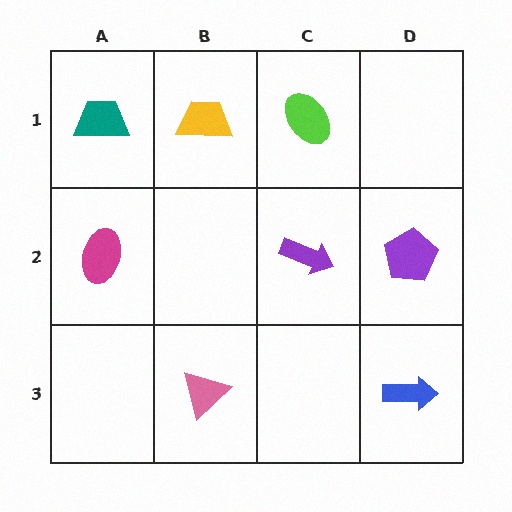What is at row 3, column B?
A pink triangle.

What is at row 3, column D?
A blue arrow.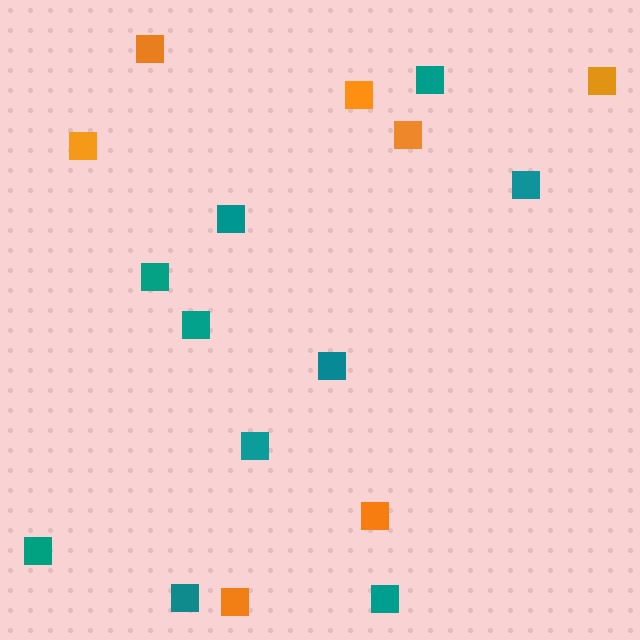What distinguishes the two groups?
There are 2 groups: one group of orange squares (7) and one group of teal squares (10).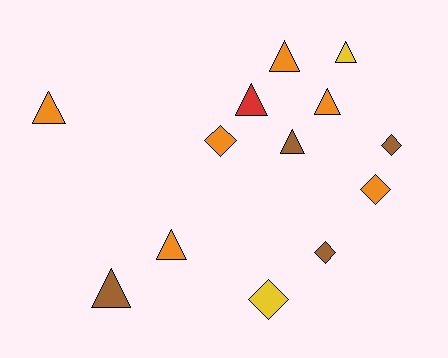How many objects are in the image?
There are 13 objects.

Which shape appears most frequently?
Triangle, with 8 objects.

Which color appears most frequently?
Orange, with 6 objects.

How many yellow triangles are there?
There is 1 yellow triangle.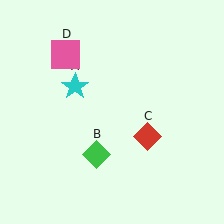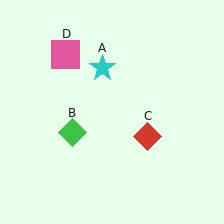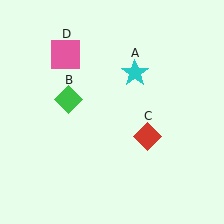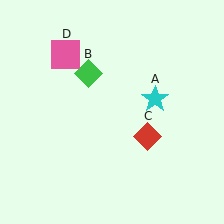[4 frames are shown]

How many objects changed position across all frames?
2 objects changed position: cyan star (object A), green diamond (object B).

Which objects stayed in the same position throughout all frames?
Red diamond (object C) and pink square (object D) remained stationary.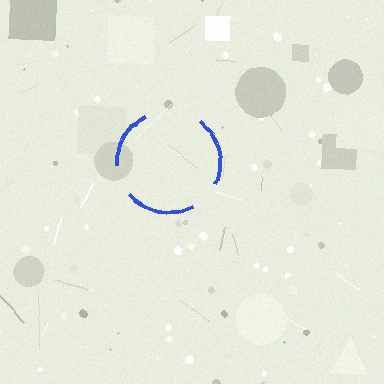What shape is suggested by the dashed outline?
The dashed outline suggests a circle.